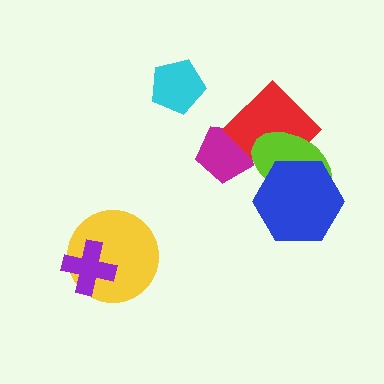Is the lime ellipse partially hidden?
Yes, it is partially covered by another shape.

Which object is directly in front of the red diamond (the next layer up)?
The lime ellipse is directly in front of the red diamond.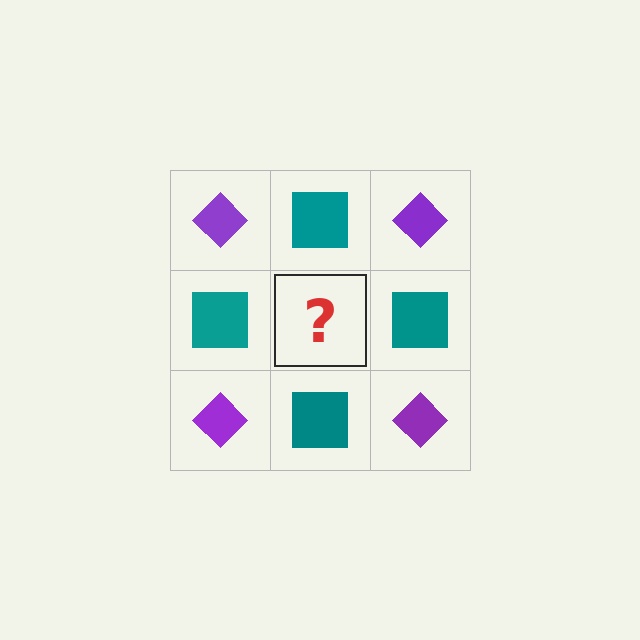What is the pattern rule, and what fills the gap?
The rule is that it alternates purple diamond and teal square in a checkerboard pattern. The gap should be filled with a purple diamond.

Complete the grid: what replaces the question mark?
The question mark should be replaced with a purple diamond.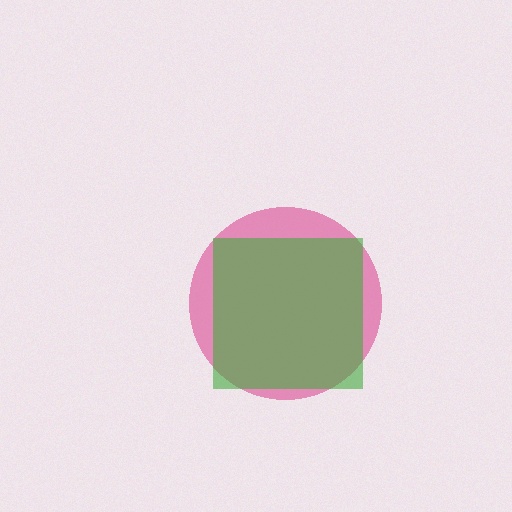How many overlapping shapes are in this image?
There are 2 overlapping shapes in the image.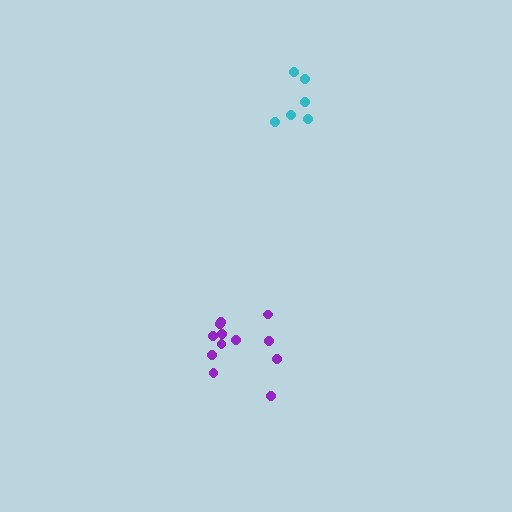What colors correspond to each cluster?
The clusters are colored: purple, cyan.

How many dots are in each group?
Group 1: 12 dots, Group 2: 6 dots (18 total).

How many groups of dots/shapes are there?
There are 2 groups.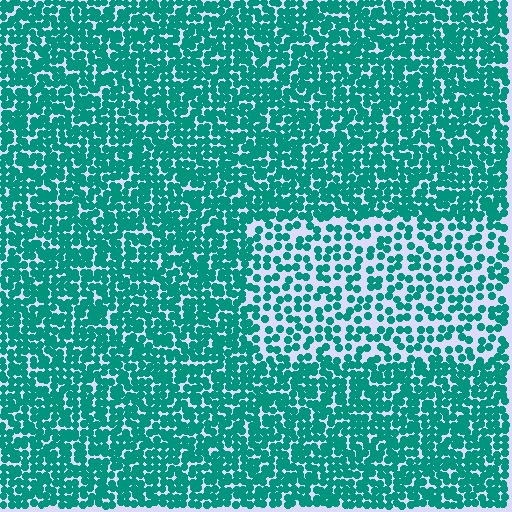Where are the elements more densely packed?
The elements are more densely packed outside the rectangle boundary.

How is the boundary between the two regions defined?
The boundary is defined by a change in element density (approximately 1.9x ratio). All elements are the same color, size, and shape.